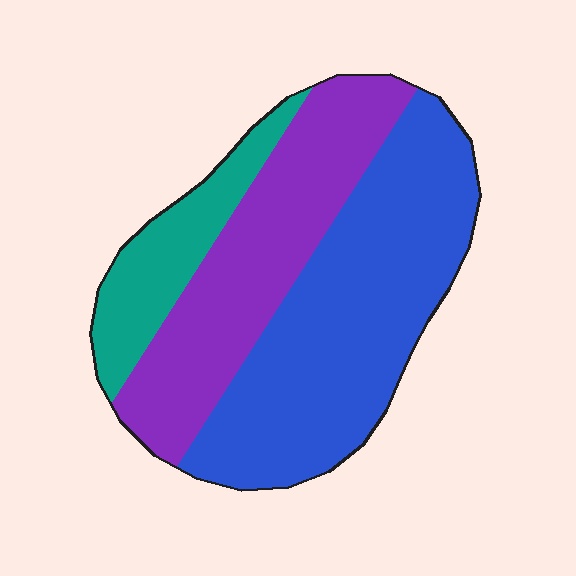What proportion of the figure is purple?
Purple takes up between a third and a half of the figure.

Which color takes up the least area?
Teal, at roughly 15%.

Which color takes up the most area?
Blue, at roughly 50%.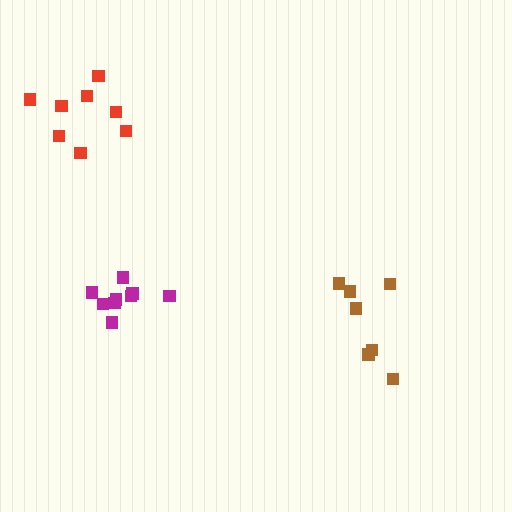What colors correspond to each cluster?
The clusters are colored: red, magenta, brown.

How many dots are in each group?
Group 1: 8 dots, Group 2: 9 dots, Group 3: 7 dots (24 total).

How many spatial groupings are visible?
There are 3 spatial groupings.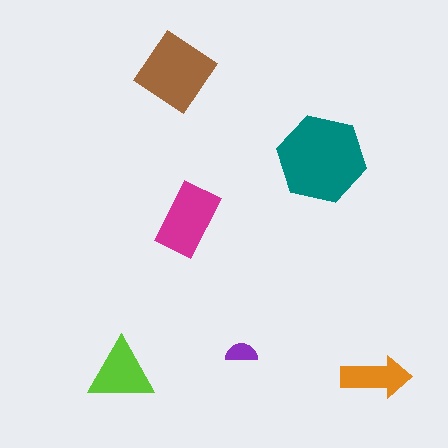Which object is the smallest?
The purple semicircle.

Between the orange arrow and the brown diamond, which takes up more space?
The brown diamond.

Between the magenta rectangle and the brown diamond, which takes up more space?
The brown diamond.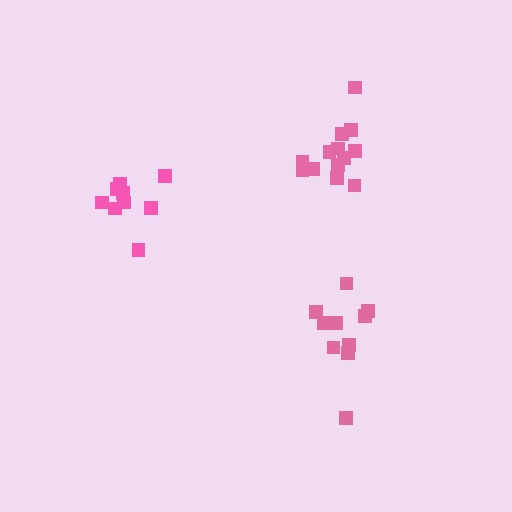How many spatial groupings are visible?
There are 3 spatial groupings.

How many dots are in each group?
Group 1: 9 dots, Group 2: 13 dots, Group 3: 10 dots (32 total).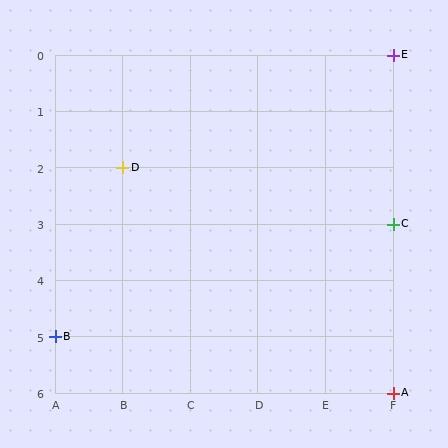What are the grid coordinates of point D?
Point D is at grid coordinates (B, 2).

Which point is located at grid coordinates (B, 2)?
Point D is at (B, 2).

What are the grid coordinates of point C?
Point C is at grid coordinates (F, 3).